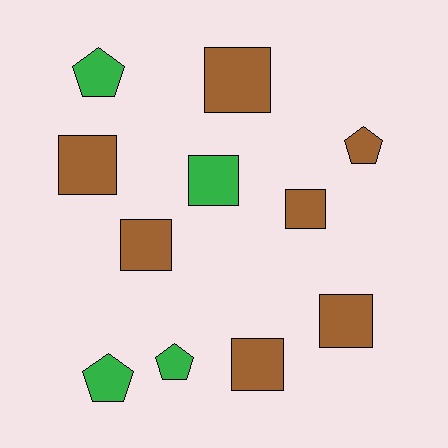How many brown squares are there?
There are 6 brown squares.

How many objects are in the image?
There are 11 objects.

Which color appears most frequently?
Brown, with 7 objects.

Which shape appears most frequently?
Square, with 7 objects.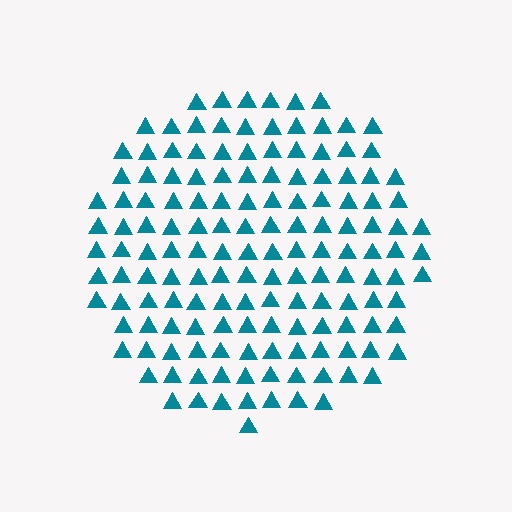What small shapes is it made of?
It is made of small triangles.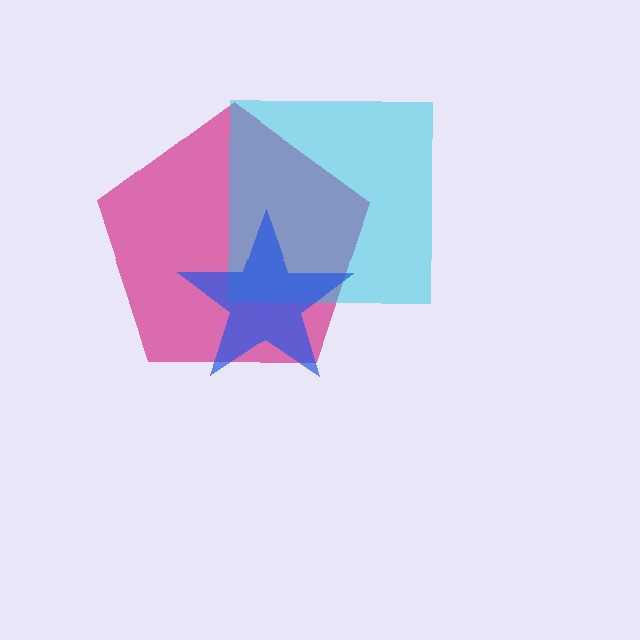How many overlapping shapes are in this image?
There are 3 overlapping shapes in the image.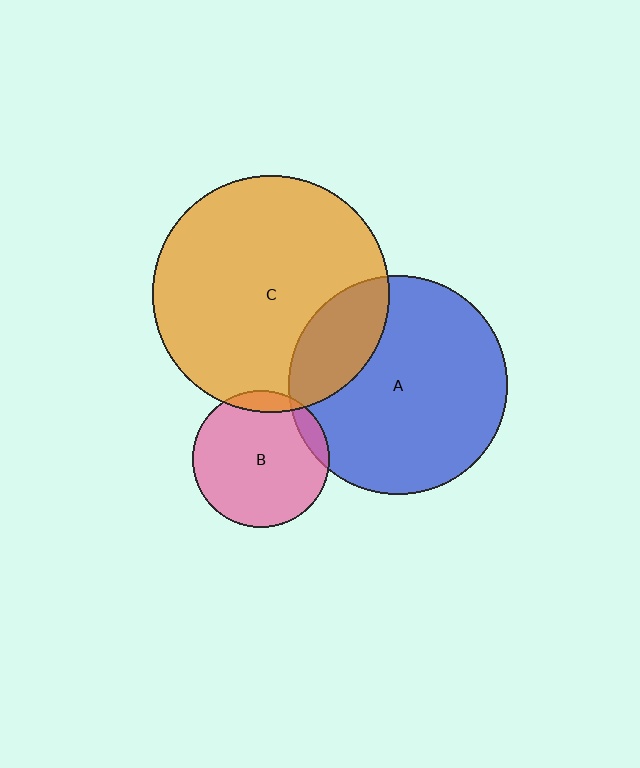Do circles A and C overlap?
Yes.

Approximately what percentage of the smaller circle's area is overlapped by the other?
Approximately 20%.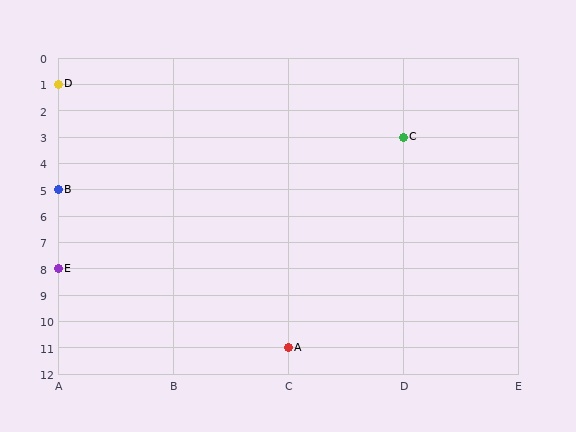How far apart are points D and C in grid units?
Points D and C are 3 columns and 2 rows apart (about 3.6 grid units diagonally).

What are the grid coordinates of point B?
Point B is at grid coordinates (A, 5).